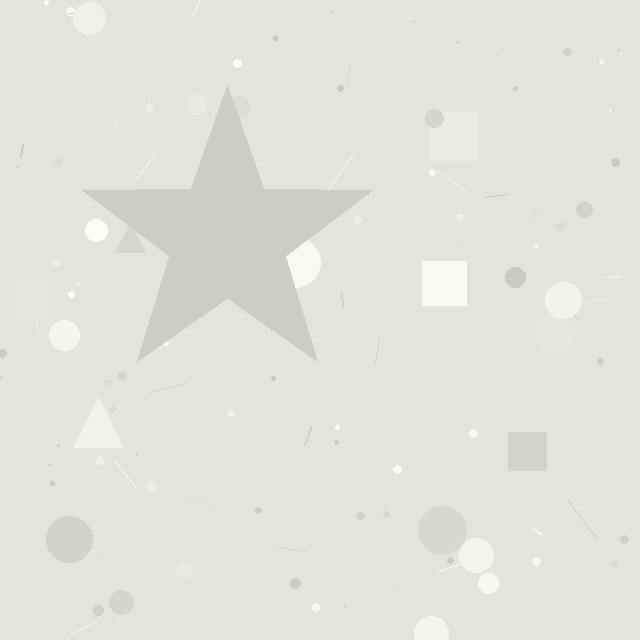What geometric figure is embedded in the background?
A star is embedded in the background.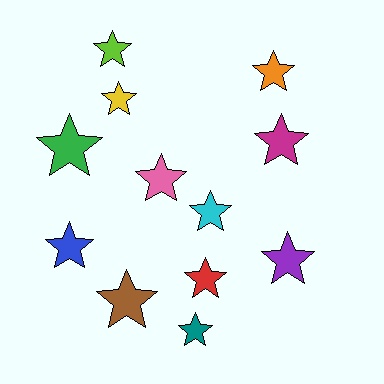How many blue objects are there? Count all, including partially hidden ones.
There is 1 blue object.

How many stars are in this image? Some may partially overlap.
There are 12 stars.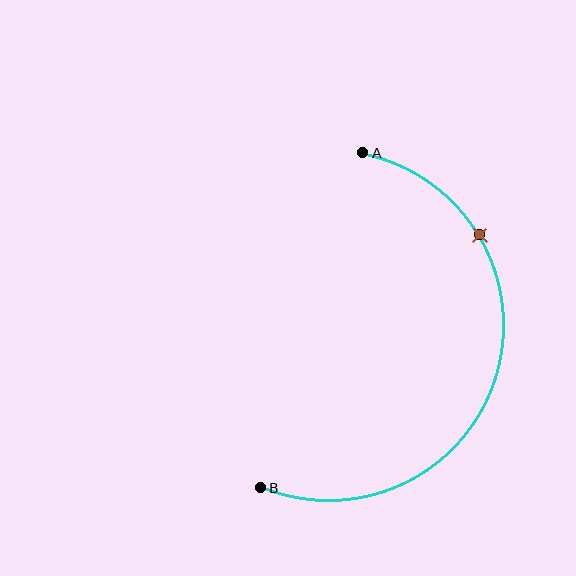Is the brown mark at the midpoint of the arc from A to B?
No. The brown mark lies on the arc but is closer to endpoint A. The arc midpoint would be at the point on the curve equidistant along the arc from both A and B.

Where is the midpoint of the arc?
The arc midpoint is the point on the curve farthest from the straight line joining A and B. It sits to the right of that line.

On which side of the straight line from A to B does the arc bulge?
The arc bulges to the right of the straight line connecting A and B.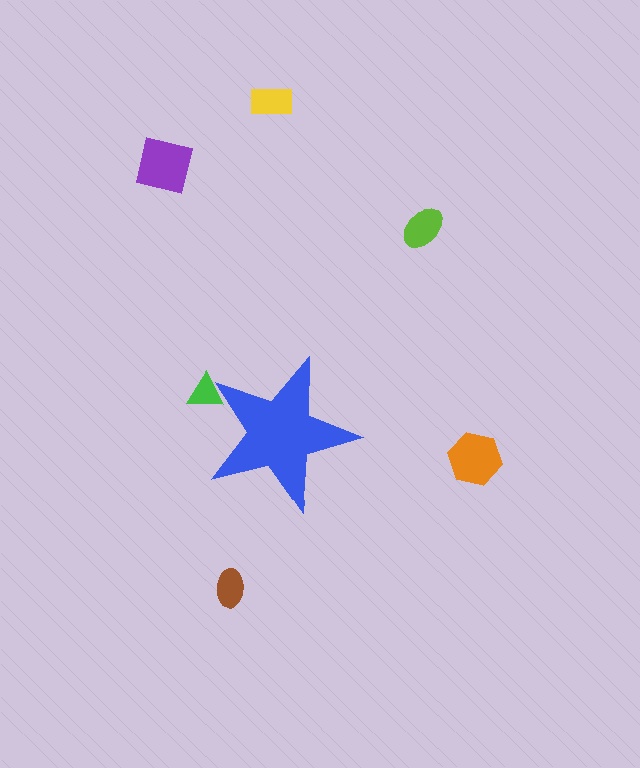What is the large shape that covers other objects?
A blue star.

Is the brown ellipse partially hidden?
No, the brown ellipse is fully visible.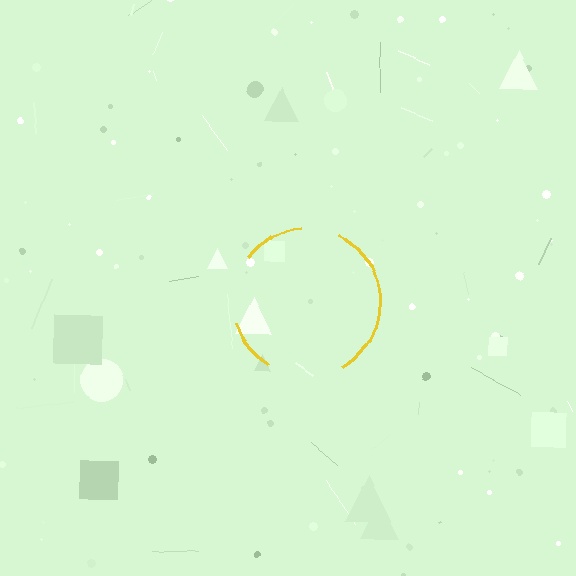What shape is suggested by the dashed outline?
The dashed outline suggests a circle.